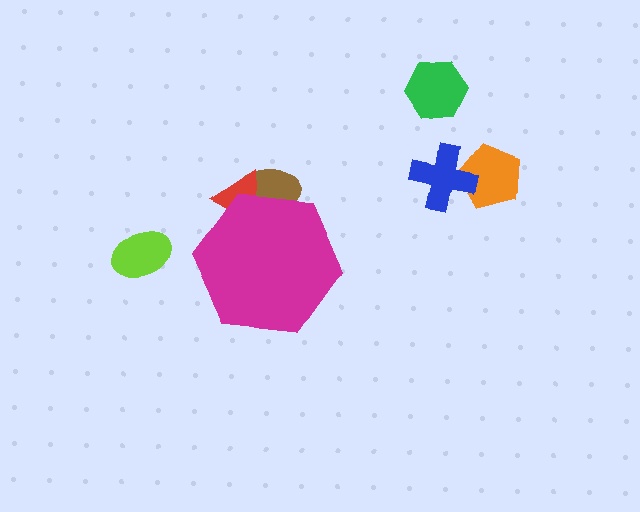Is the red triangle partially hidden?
Yes, the red triangle is partially hidden behind the magenta hexagon.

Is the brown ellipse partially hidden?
Yes, the brown ellipse is partially hidden behind the magenta hexagon.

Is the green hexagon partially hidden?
No, the green hexagon is fully visible.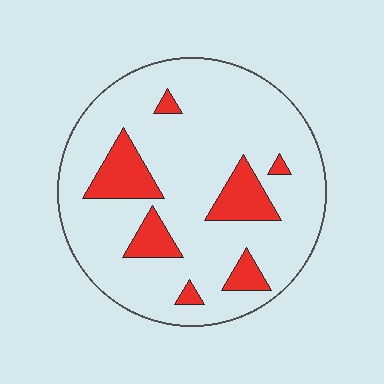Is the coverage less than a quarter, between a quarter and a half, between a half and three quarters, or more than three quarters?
Less than a quarter.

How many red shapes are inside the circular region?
7.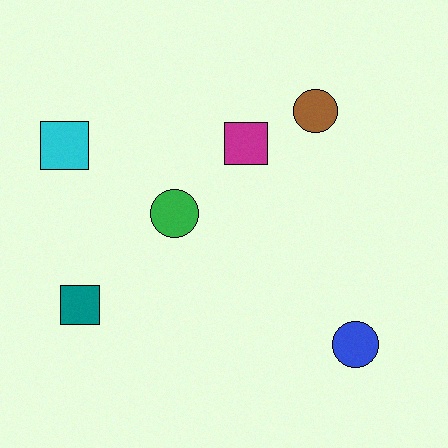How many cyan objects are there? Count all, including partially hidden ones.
There is 1 cyan object.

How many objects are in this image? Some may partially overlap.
There are 6 objects.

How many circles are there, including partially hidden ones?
There are 3 circles.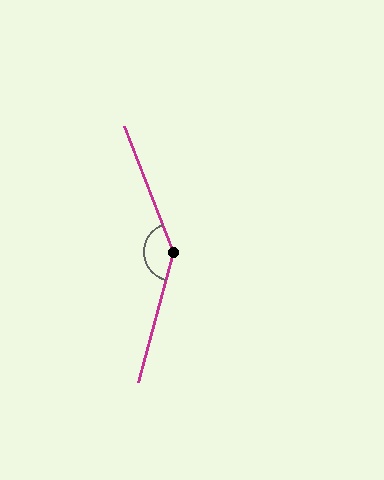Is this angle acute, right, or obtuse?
It is obtuse.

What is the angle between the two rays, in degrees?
Approximately 144 degrees.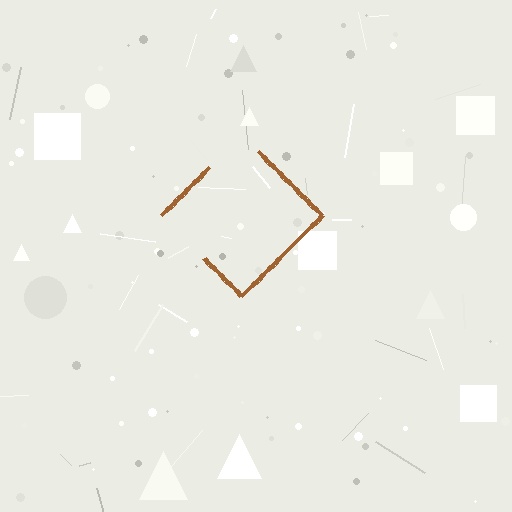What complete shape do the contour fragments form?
The contour fragments form a diamond.